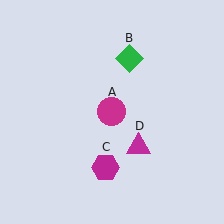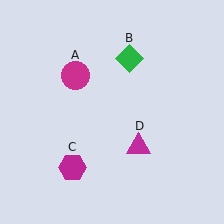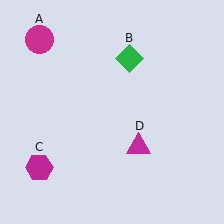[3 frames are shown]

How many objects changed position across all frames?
2 objects changed position: magenta circle (object A), magenta hexagon (object C).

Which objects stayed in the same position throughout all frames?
Green diamond (object B) and magenta triangle (object D) remained stationary.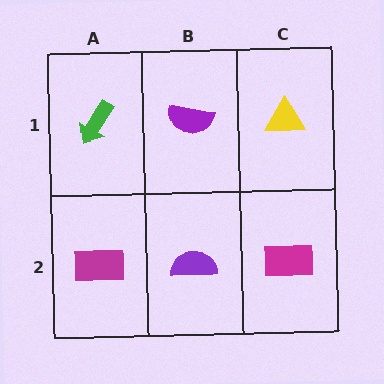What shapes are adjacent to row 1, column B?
A purple semicircle (row 2, column B), a green arrow (row 1, column A), a yellow triangle (row 1, column C).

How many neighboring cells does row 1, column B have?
3.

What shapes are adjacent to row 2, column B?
A purple semicircle (row 1, column B), a magenta rectangle (row 2, column A), a magenta rectangle (row 2, column C).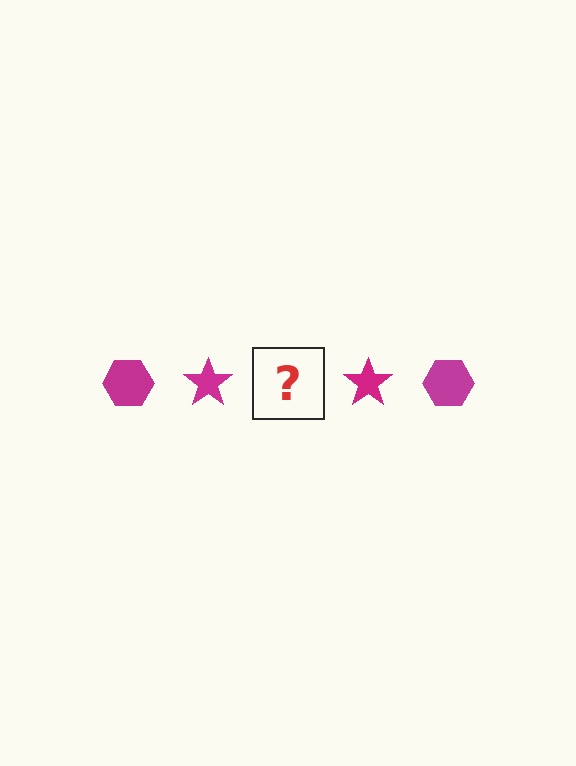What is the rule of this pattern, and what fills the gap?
The rule is that the pattern cycles through hexagon, star shapes in magenta. The gap should be filled with a magenta hexagon.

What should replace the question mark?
The question mark should be replaced with a magenta hexagon.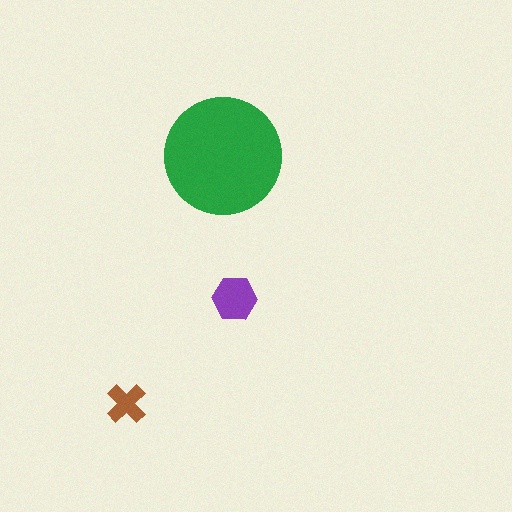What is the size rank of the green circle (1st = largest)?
1st.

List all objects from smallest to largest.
The brown cross, the purple hexagon, the green circle.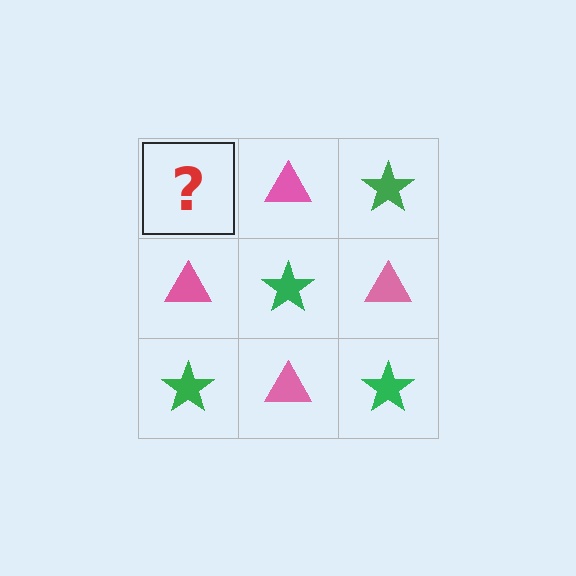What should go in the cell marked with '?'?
The missing cell should contain a green star.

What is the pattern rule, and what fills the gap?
The rule is that it alternates green star and pink triangle in a checkerboard pattern. The gap should be filled with a green star.